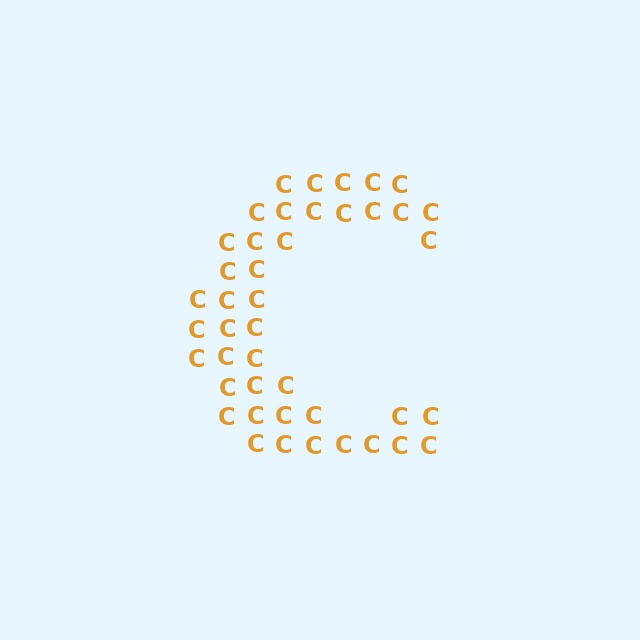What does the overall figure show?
The overall figure shows the letter C.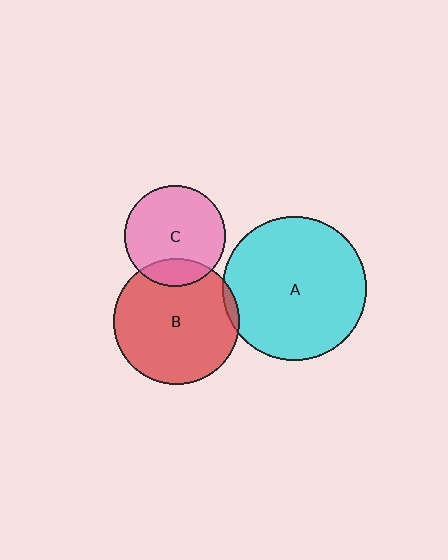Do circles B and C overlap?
Yes.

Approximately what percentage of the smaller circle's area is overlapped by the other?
Approximately 20%.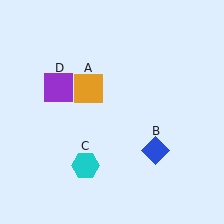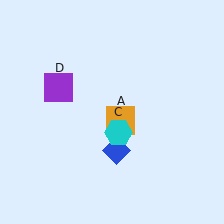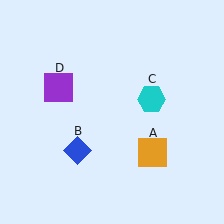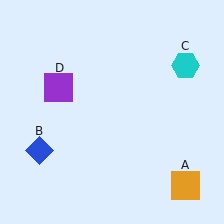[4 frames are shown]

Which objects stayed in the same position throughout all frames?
Purple square (object D) remained stationary.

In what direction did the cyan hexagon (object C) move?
The cyan hexagon (object C) moved up and to the right.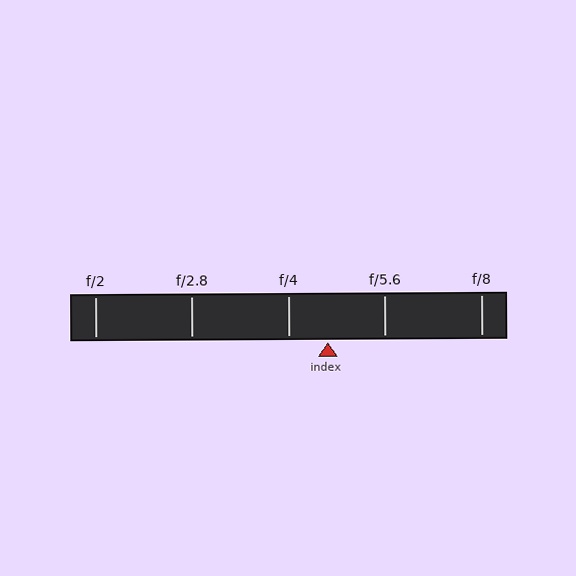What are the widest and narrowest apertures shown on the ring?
The widest aperture shown is f/2 and the narrowest is f/8.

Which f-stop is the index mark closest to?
The index mark is closest to f/4.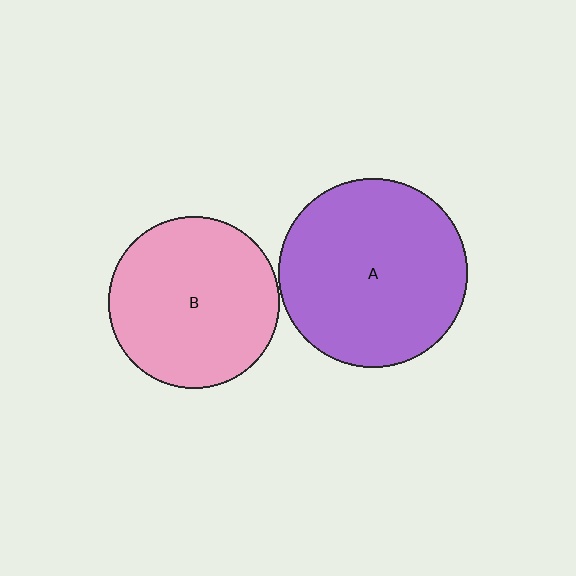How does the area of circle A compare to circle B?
Approximately 1.2 times.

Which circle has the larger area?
Circle A (purple).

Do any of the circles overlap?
No, none of the circles overlap.